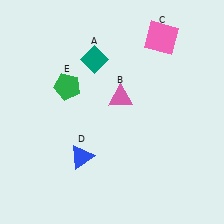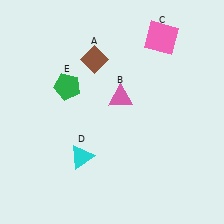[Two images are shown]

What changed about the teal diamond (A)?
In Image 1, A is teal. In Image 2, it changed to brown.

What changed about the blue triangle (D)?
In Image 1, D is blue. In Image 2, it changed to cyan.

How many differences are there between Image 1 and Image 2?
There are 2 differences between the two images.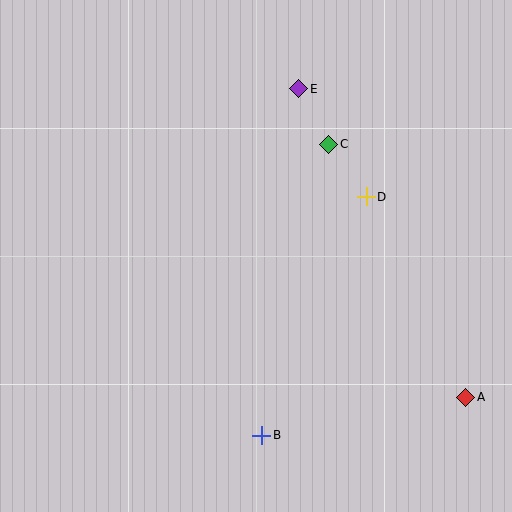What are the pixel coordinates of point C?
Point C is at (329, 144).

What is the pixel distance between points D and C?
The distance between D and C is 65 pixels.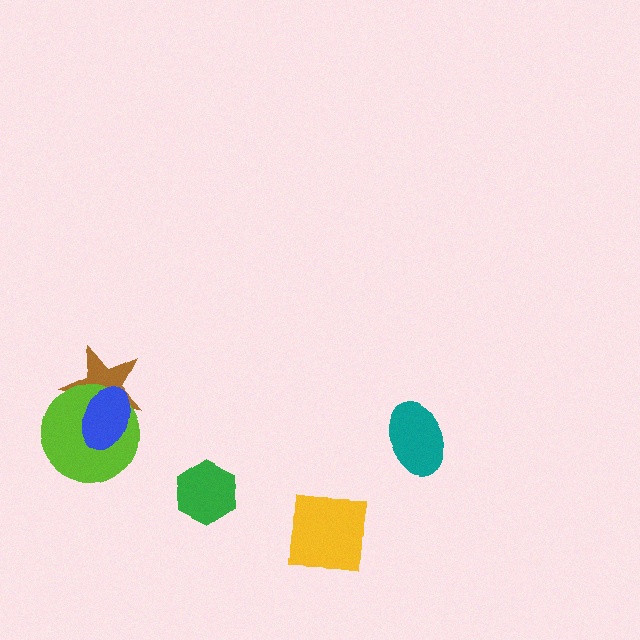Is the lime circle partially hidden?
Yes, it is partially covered by another shape.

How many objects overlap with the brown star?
2 objects overlap with the brown star.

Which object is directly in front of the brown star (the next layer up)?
The lime circle is directly in front of the brown star.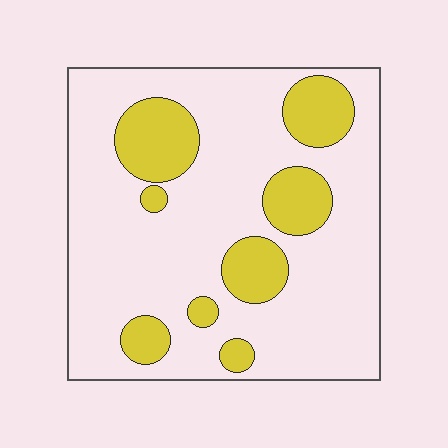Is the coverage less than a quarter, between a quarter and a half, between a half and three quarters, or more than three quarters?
Less than a quarter.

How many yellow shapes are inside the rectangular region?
8.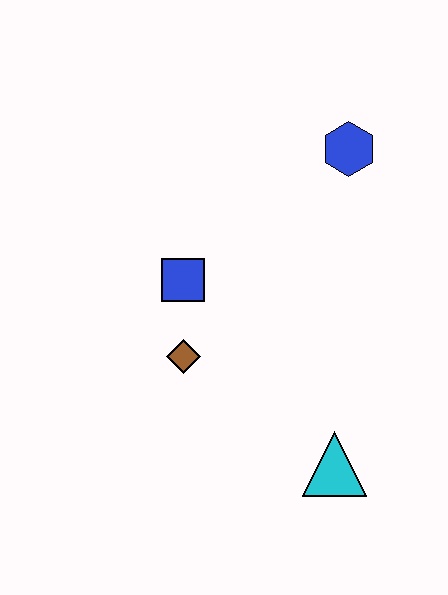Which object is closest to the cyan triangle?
The brown diamond is closest to the cyan triangle.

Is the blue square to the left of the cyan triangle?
Yes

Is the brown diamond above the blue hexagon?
No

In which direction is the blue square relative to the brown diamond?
The blue square is above the brown diamond.